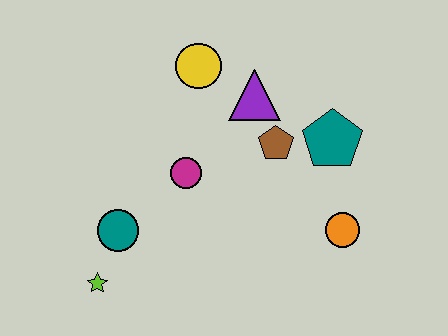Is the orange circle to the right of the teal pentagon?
Yes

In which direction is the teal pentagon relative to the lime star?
The teal pentagon is to the right of the lime star.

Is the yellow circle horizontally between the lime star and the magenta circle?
No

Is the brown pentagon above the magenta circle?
Yes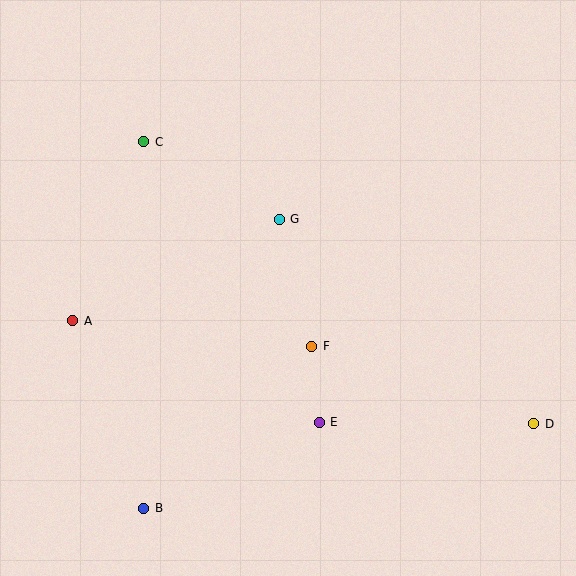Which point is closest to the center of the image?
Point F at (312, 346) is closest to the center.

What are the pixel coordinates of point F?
Point F is at (312, 346).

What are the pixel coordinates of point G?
Point G is at (279, 219).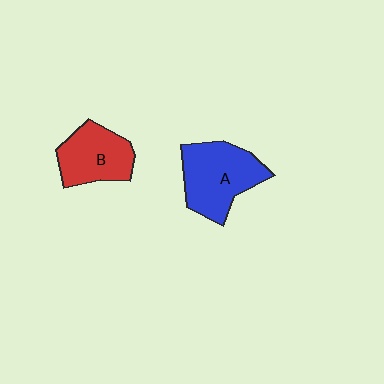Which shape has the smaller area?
Shape B (red).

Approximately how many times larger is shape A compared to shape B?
Approximately 1.3 times.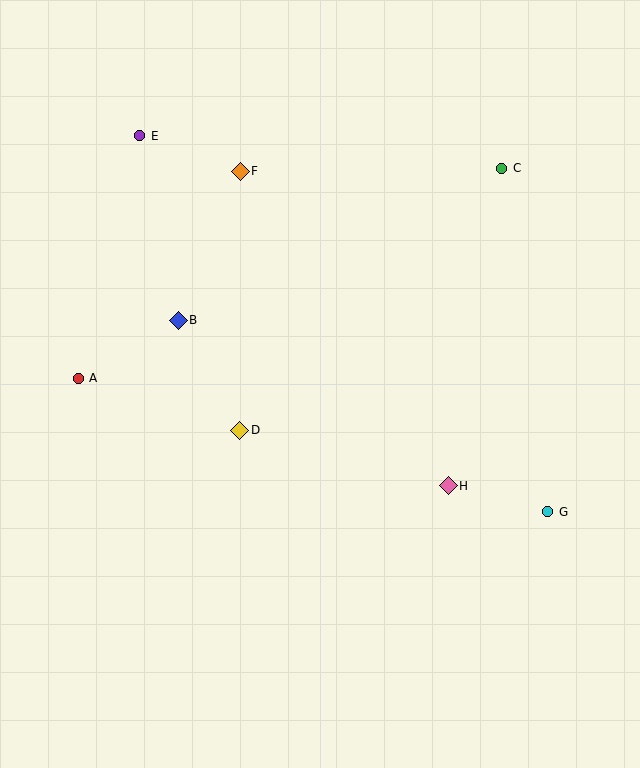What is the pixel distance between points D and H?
The distance between D and H is 216 pixels.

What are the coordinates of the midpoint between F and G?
The midpoint between F and G is at (394, 341).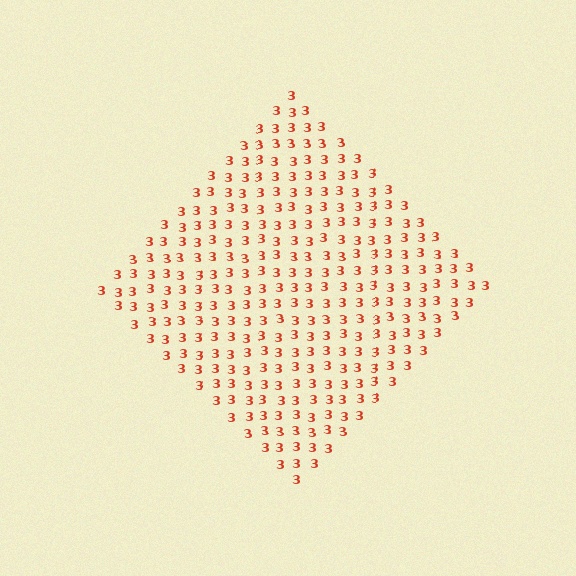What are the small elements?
The small elements are digit 3's.